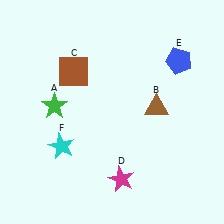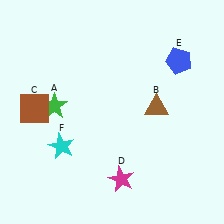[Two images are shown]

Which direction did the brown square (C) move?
The brown square (C) moved left.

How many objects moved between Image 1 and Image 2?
1 object moved between the two images.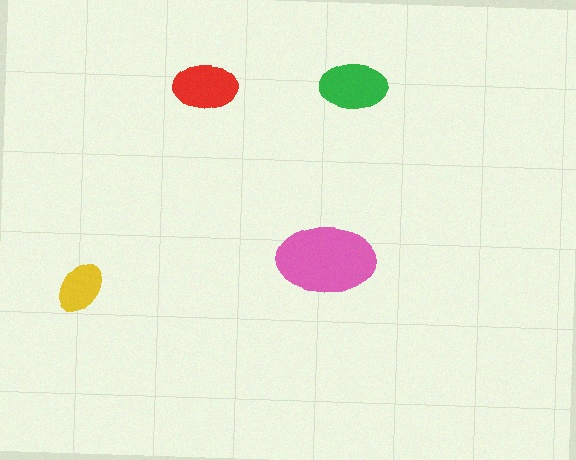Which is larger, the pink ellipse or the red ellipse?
The pink one.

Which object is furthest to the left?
The yellow ellipse is leftmost.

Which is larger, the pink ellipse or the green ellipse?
The pink one.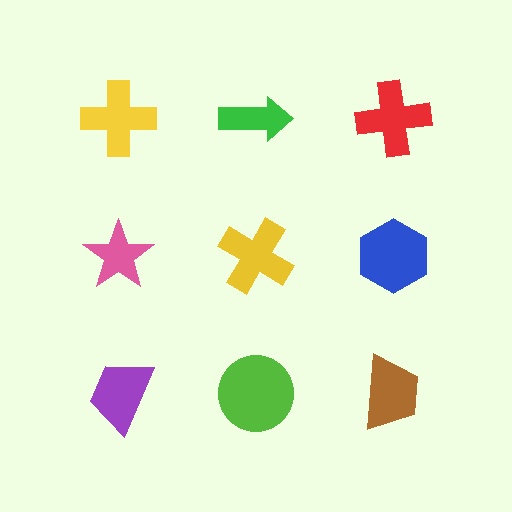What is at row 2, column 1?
A pink star.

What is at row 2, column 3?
A blue hexagon.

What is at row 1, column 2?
A green arrow.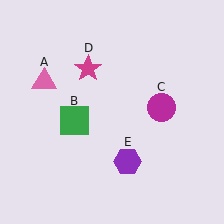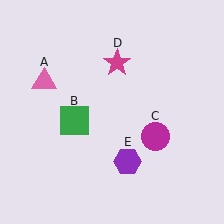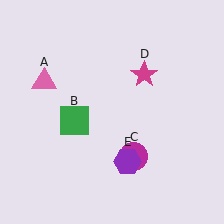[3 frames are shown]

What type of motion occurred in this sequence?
The magenta circle (object C), magenta star (object D) rotated clockwise around the center of the scene.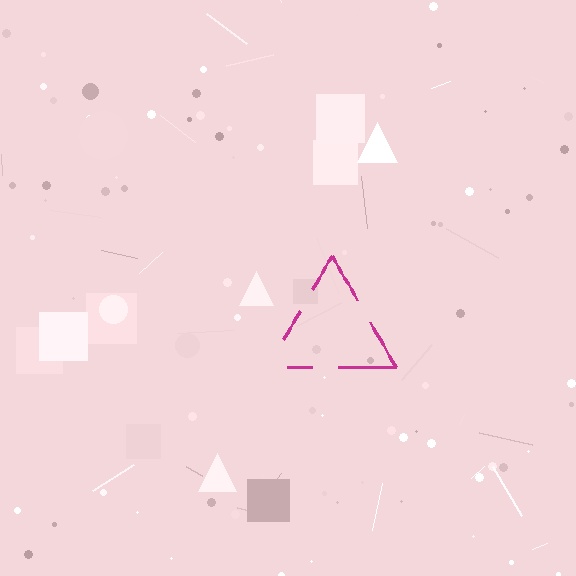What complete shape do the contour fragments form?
The contour fragments form a triangle.